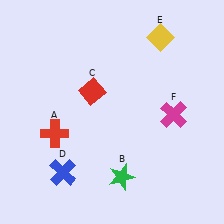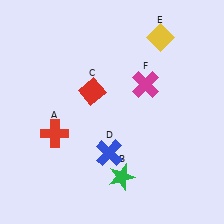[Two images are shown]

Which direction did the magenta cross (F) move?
The magenta cross (F) moved up.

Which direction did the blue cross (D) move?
The blue cross (D) moved right.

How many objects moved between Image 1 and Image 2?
2 objects moved between the two images.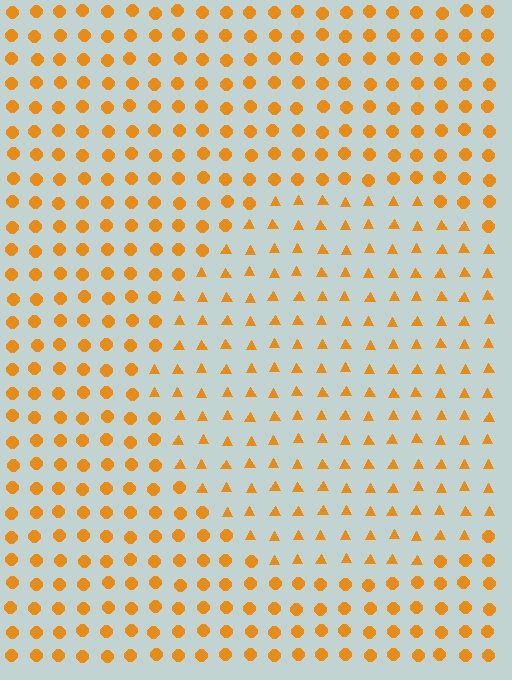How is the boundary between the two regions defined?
The boundary is defined by a change in element shape: triangles inside vs. circles outside. All elements share the same color and spacing.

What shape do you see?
I see a circle.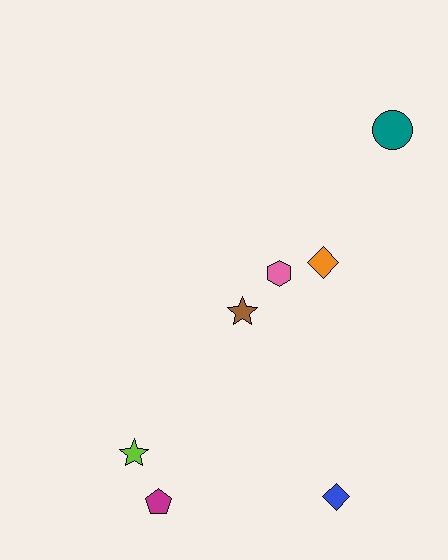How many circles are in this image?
There is 1 circle.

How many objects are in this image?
There are 7 objects.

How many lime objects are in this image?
There is 1 lime object.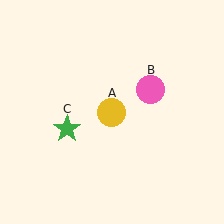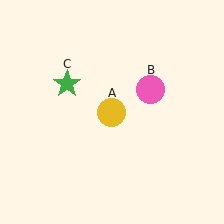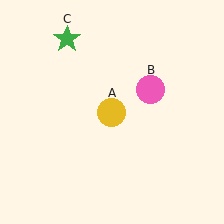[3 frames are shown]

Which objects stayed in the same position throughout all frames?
Yellow circle (object A) and pink circle (object B) remained stationary.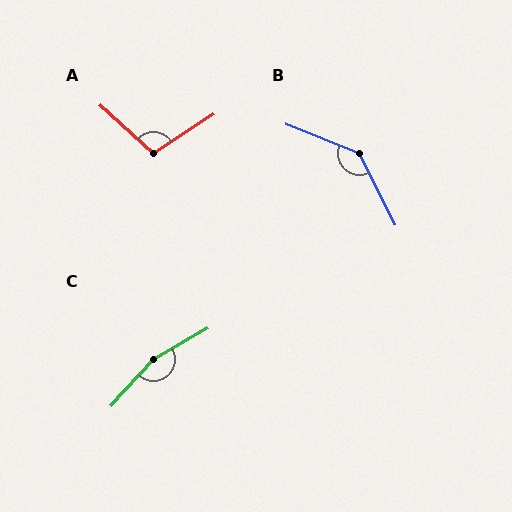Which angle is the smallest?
A, at approximately 105 degrees.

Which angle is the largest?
C, at approximately 162 degrees.